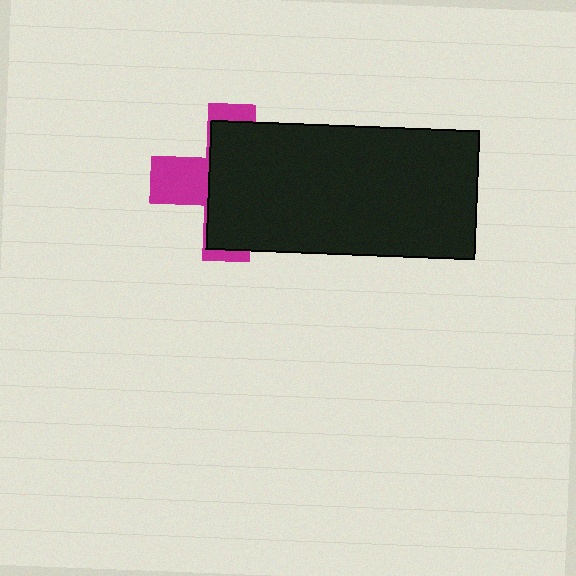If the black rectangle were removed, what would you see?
You would see the complete magenta cross.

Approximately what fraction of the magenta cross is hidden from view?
Roughly 67% of the magenta cross is hidden behind the black rectangle.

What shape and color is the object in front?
The object in front is a black rectangle.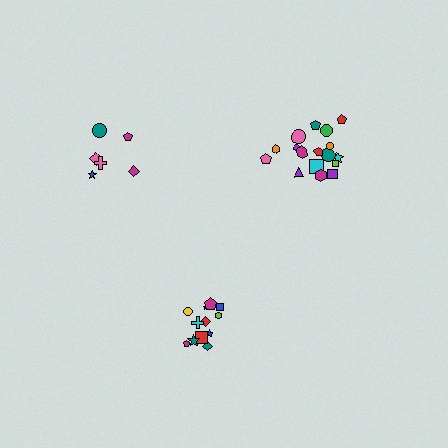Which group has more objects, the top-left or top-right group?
The top-right group.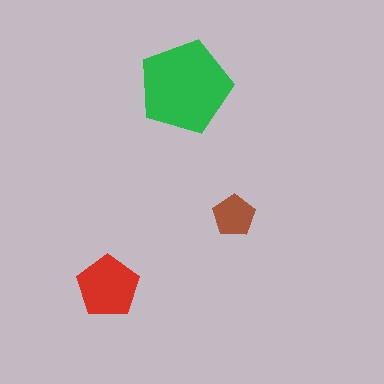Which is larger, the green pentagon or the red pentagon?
The green one.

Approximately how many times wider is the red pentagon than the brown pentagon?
About 1.5 times wider.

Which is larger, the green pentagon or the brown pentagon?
The green one.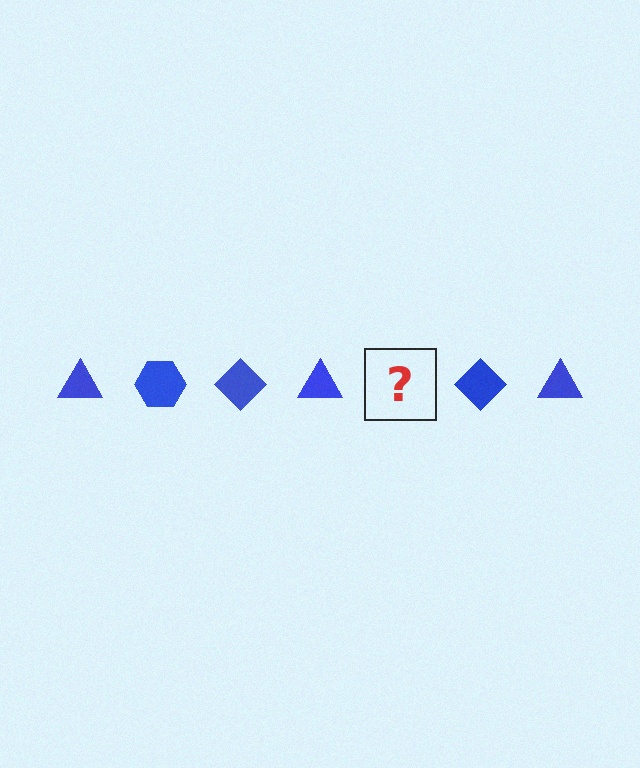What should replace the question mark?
The question mark should be replaced with a blue hexagon.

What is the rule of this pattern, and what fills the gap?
The rule is that the pattern cycles through triangle, hexagon, diamond shapes in blue. The gap should be filled with a blue hexagon.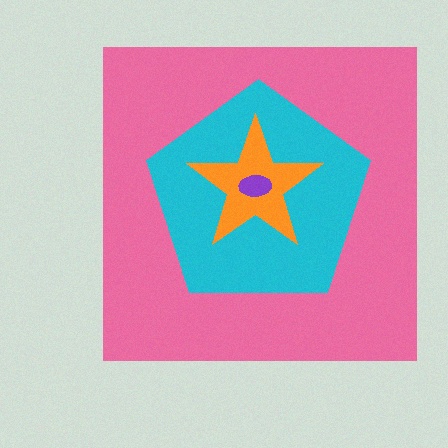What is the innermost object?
The purple ellipse.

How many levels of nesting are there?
4.